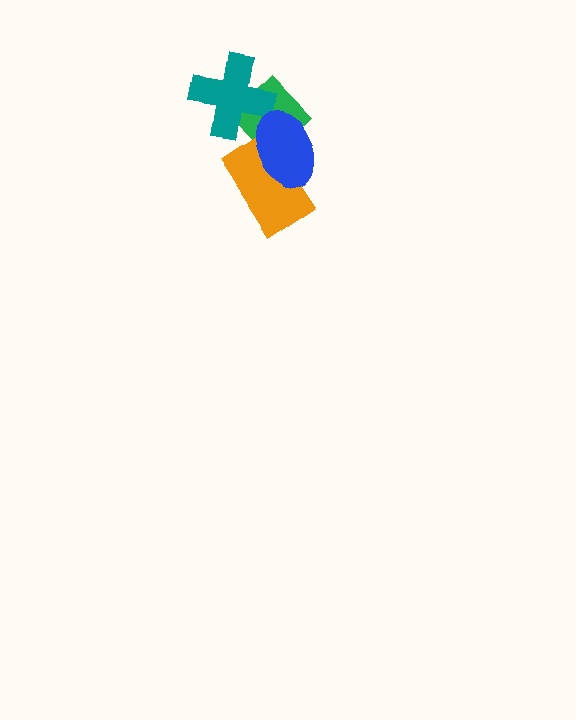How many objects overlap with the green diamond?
3 objects overlap with the green diamond.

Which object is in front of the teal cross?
The blue ellipse is in front of the teal cross.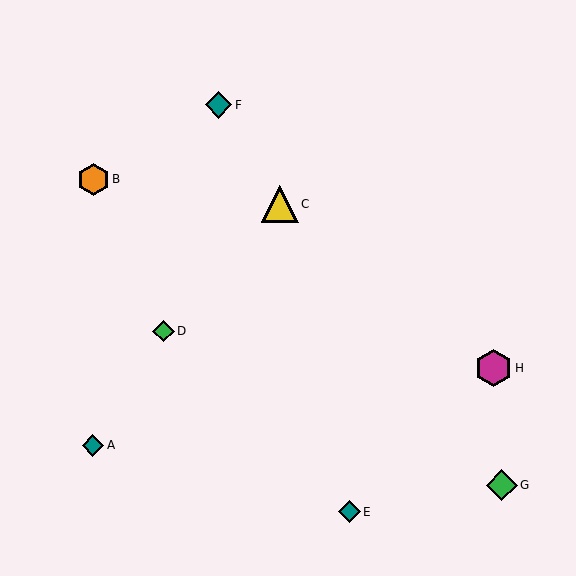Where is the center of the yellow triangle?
The center of the yellow triangle is at (280, 204).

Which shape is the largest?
The magenta hexagon (labeled H) is the largest.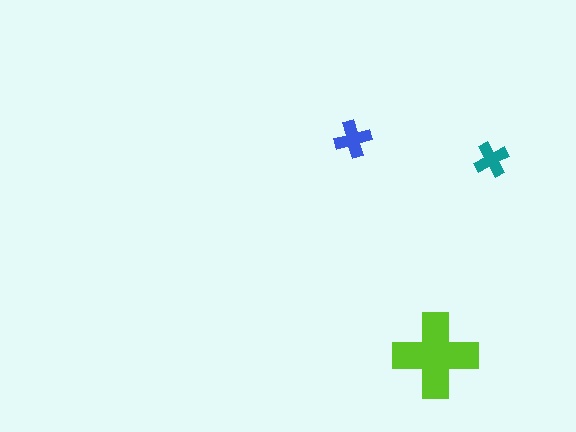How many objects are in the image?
There are 3 objects in the image.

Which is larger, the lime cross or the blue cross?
The lime one.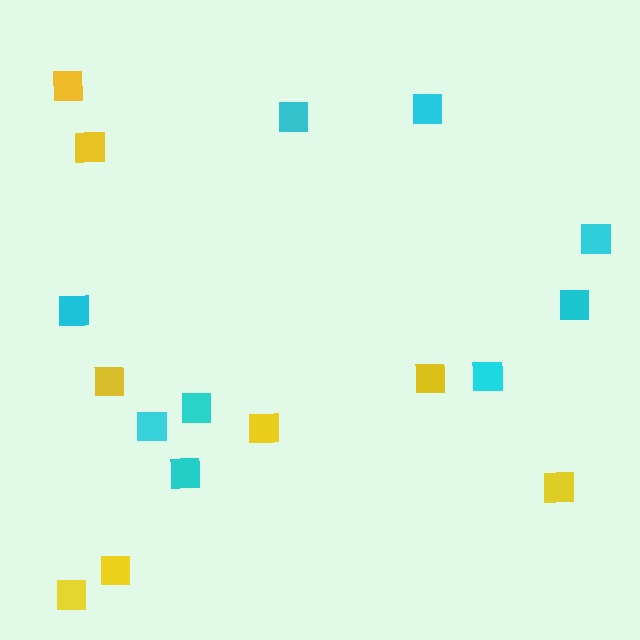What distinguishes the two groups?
There are 2 groups: one group of yellow squares (8) and one group of cyan squares (9).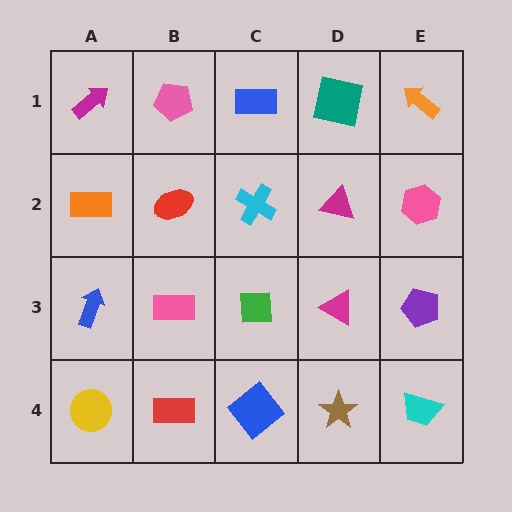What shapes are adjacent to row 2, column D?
A teal square (row 1, column D), a magenta triangle (row 3, column D), a cyan cross (row 2, column C), a pink hexagon (row 2, column E).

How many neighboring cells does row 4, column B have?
3.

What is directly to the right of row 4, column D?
A cyan trapezoid.